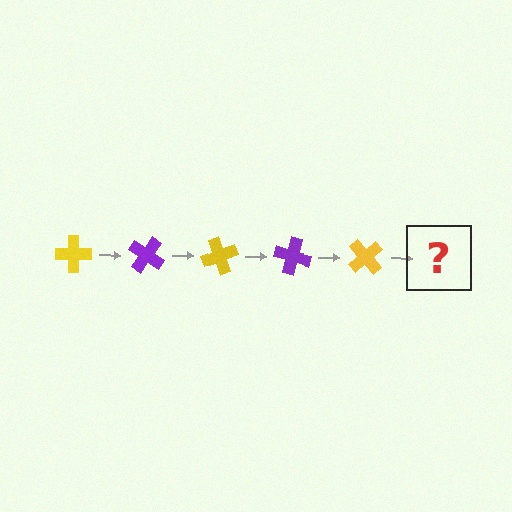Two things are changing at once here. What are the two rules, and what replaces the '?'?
The two rules are that it rotates 35 degrees each step and the color cycles through yellow and purple. The '?' should be a purple cross, rotated 175 degrees from the start.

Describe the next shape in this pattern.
It should be a purple cross, rotated 175 degrees from the start.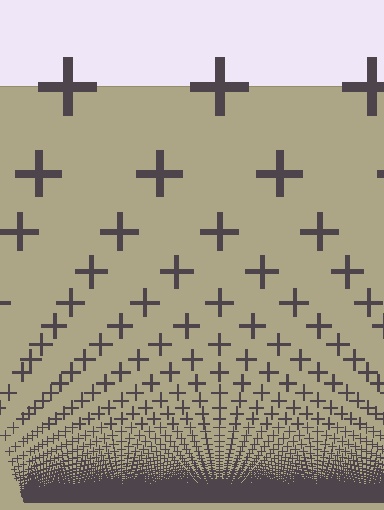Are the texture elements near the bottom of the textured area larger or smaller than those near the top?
Smaller. The gradient is inverted — elements near the bottom are smaller and denser.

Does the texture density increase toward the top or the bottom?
Density increases toward the bottom.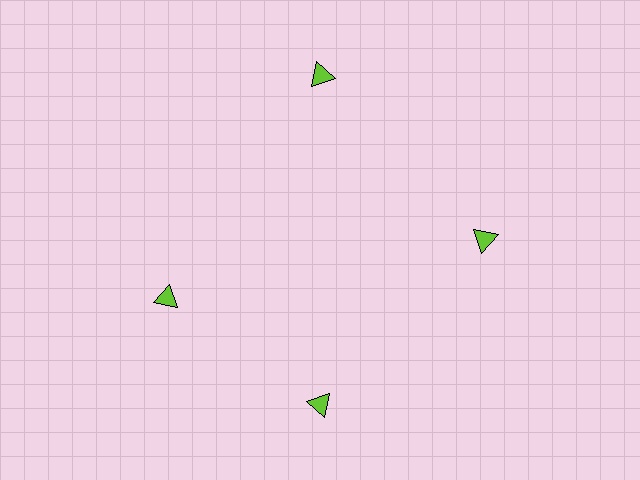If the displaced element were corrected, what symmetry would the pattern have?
It would have 4-fold rotational symmetry — the pattern would map onto itself every 90 degrees.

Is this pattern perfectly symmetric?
No. The 4 lime triangles are arranged in a ring, but one element near the 9 o'clock position is rotated out of alignment along the ring, breaking the 4-fold rotational symmetry.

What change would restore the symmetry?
The symmetry would be restored by rotating it back into even spacing with its neighbors so that all 4 triangles sit at equal angles and equal distance from the center.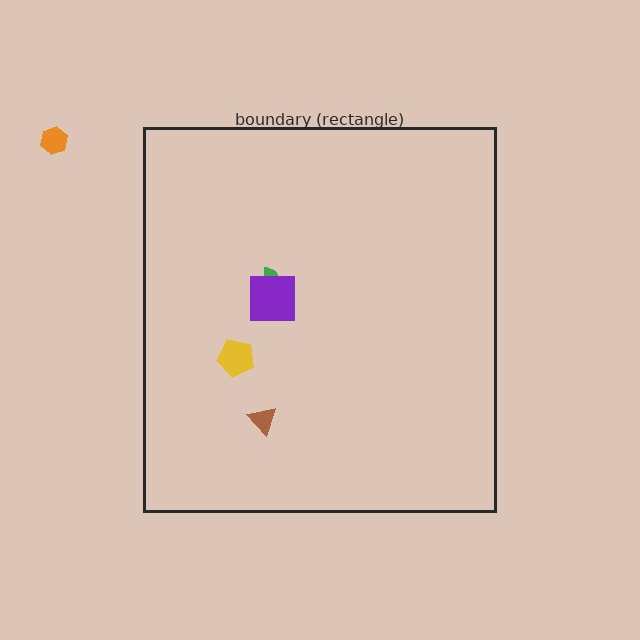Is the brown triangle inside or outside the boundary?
Inside.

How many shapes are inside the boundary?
4 inside, 1 outside.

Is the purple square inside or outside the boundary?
Inside.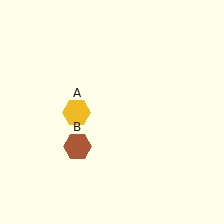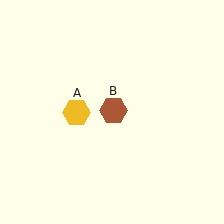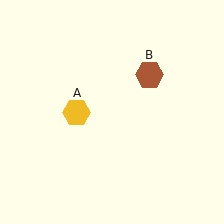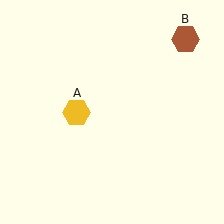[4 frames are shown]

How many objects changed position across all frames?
1 object changed position: brown hexagon (object B).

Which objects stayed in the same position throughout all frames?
Yellow hexagon (object A) remained stationary.